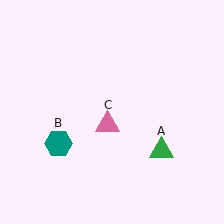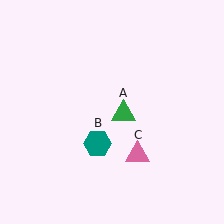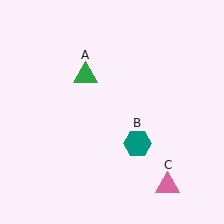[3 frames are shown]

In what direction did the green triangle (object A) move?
The green triangle (object A) moved up and to the left.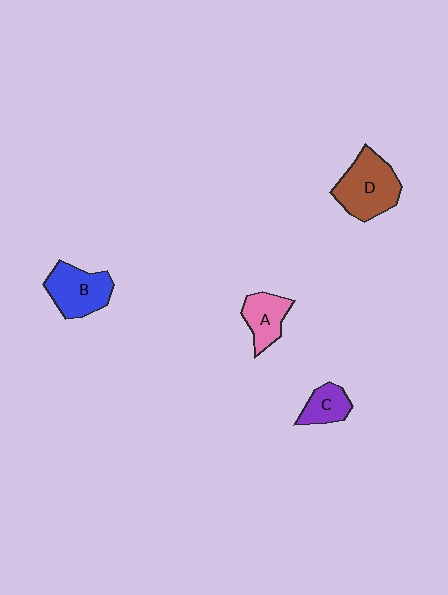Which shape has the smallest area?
Shape C (purple).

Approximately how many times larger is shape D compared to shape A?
Approximately 1.7 times.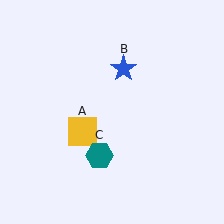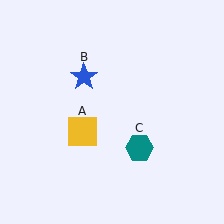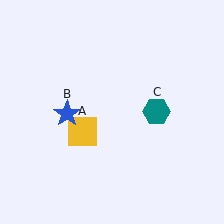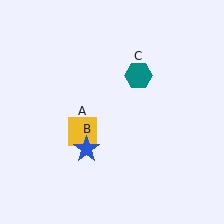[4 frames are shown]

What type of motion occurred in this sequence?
The blue star (object B), teal hexagon (object C) rotated counterclockwise around the center of the scene.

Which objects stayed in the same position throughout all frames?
Yellow square (object A) remained stationary.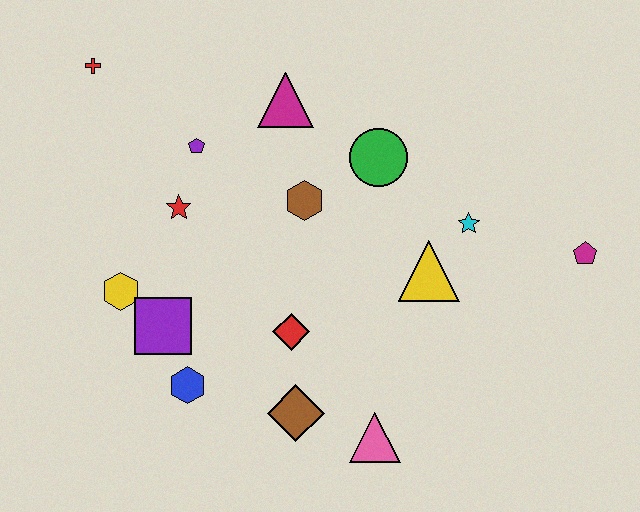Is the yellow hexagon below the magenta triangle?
Yes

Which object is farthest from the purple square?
The magenta pentagon is farthest from the purple square.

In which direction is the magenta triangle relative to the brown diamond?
The magenta triangle is above the brown diamond.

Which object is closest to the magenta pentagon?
The cyan star is closest to the magenta pentagon.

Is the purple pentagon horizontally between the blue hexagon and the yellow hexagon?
No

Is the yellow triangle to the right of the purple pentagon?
Yes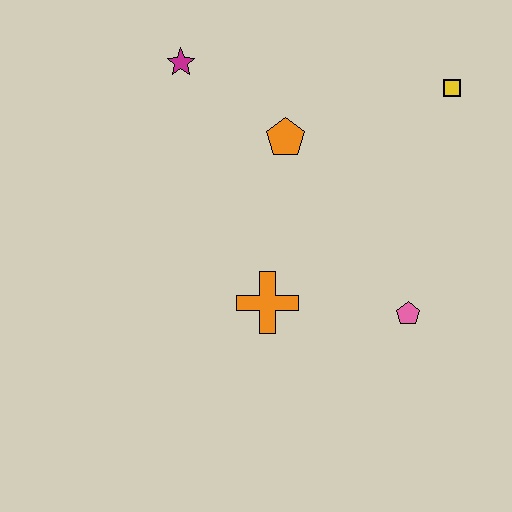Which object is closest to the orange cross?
The pink pentagon is closest to the orange cross.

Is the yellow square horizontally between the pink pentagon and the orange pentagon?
No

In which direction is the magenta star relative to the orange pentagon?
The magenta star is to the left of the orange pentagon.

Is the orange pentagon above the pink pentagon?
Yes